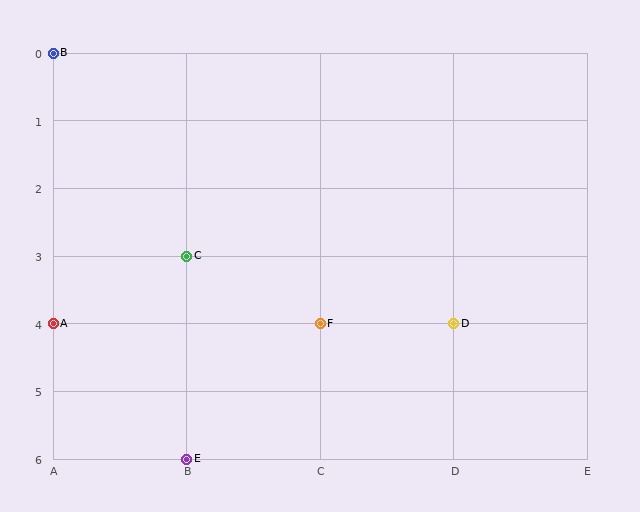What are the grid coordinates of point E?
Point E is at grid coordinates (B, 6).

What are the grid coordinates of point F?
Point F is at grid coordinates (C, 4).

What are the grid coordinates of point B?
Point B is at grid coordinates (A, 0).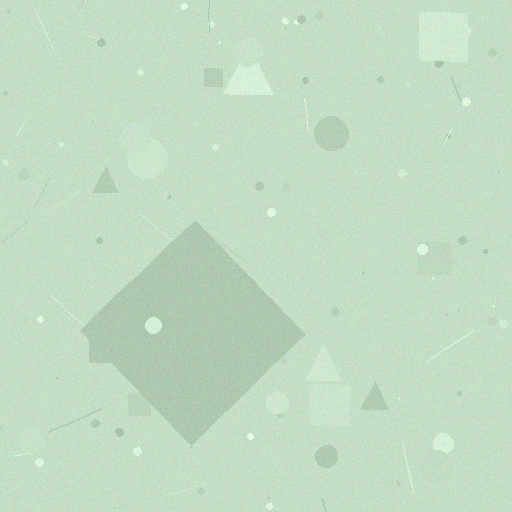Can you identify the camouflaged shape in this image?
The camouflaged shape is a diamond.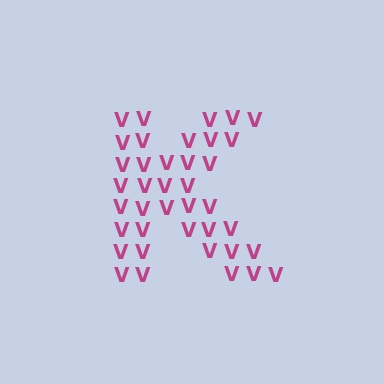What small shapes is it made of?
It is made of small letter V's.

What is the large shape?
The large shape is the letter K.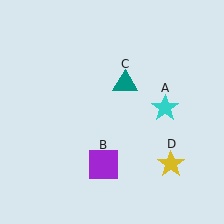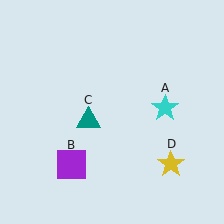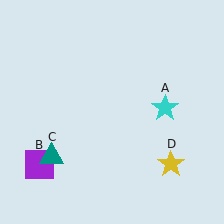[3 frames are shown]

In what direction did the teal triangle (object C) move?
The teal triangle (object C) moved down and to the left.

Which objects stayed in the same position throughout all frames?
Cyan star (object A) and yellow star (object D) remained stationary.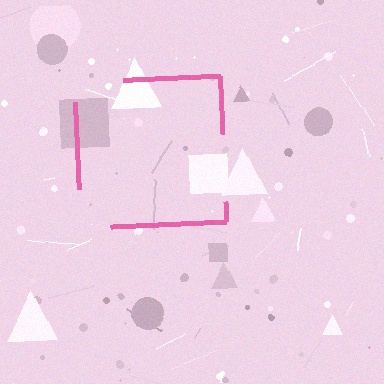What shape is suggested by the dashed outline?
The dashed outline suggests a square.